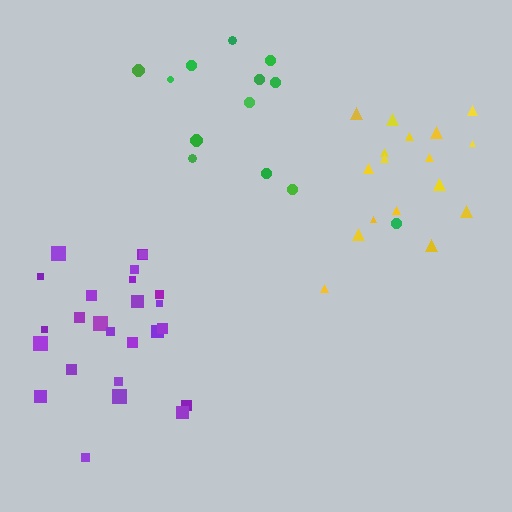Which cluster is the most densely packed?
Yellow.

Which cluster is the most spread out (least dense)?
Green.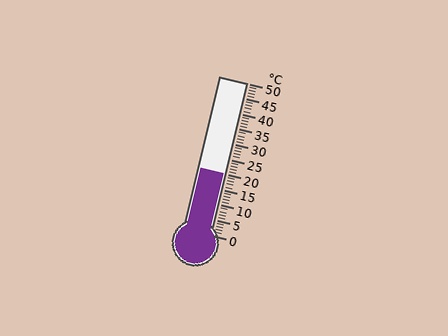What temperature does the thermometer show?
The thermometer shows approximately 20°C.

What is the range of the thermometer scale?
The thermometer scale ranges from 0°C to 50°C.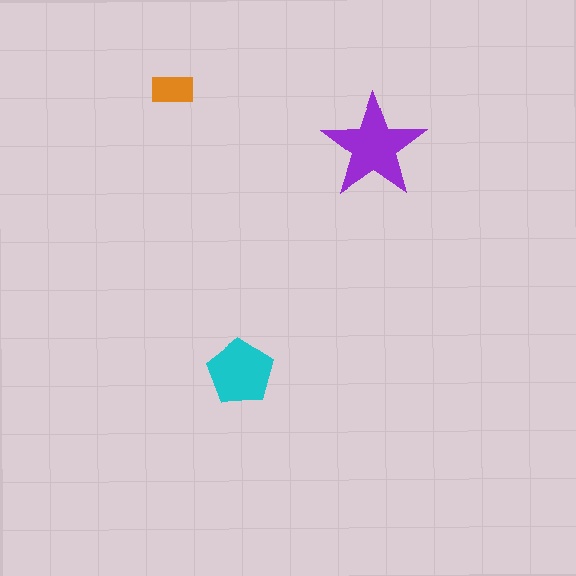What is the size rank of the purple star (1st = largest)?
1st.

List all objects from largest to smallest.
The purple star, the cyan pentagon, the orange rectangle.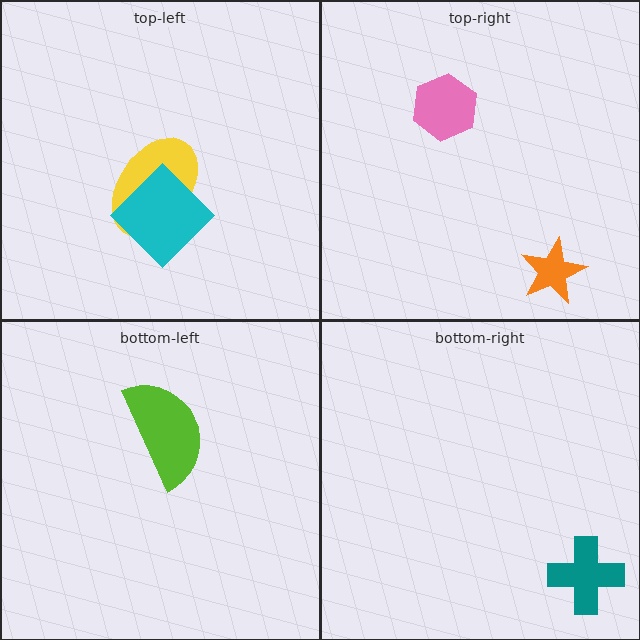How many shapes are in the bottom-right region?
1.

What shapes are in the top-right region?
The orange star, the pink hexagon.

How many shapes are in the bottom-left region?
1.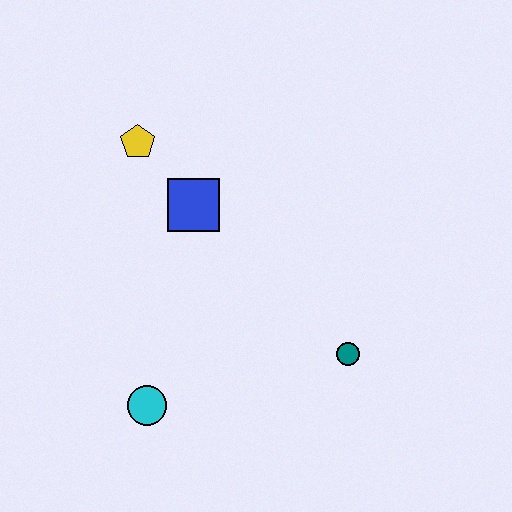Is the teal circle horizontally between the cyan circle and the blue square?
No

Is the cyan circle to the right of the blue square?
No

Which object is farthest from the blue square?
The teal circle is farthest from the blue square.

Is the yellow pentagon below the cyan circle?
No